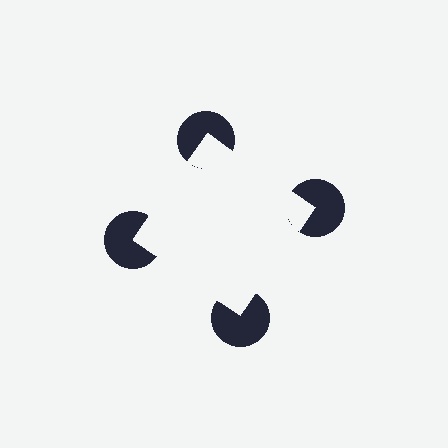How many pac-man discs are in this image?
There are 4 — one at each vertex of the illusory square.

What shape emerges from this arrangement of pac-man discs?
An illusory square — its edges are inferred from the aligned wedge cuts in the pac-man discs, not physically drawn.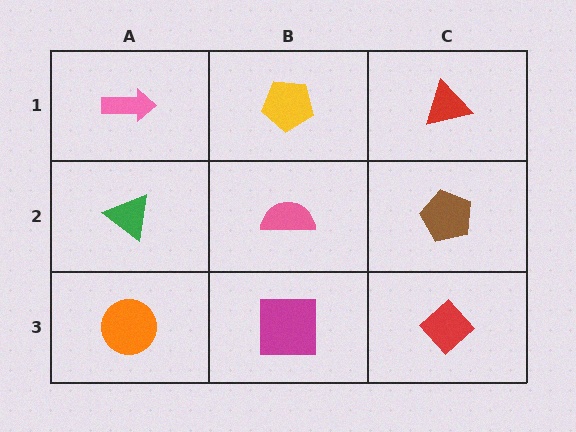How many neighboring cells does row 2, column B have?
4.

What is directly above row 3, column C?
A brown pentagon.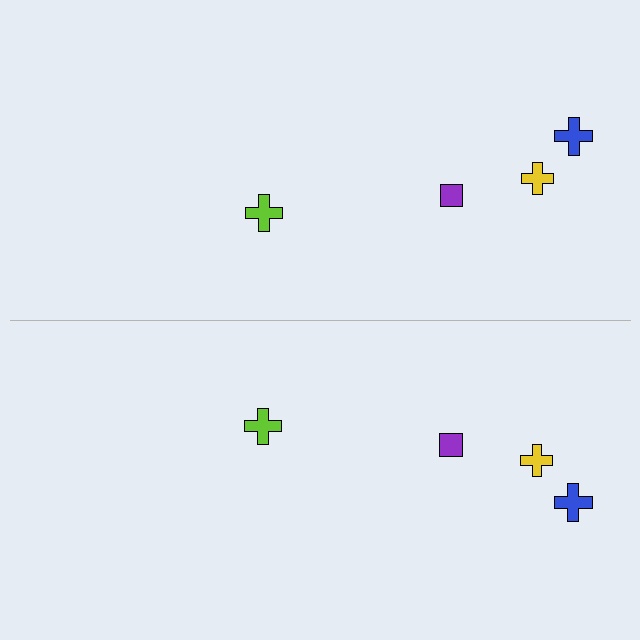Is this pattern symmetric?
Yes, this pattern has bilateral (reflection) symmetry.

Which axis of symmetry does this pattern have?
The pattern has a horizontal axis of symmetry running through the center of the image.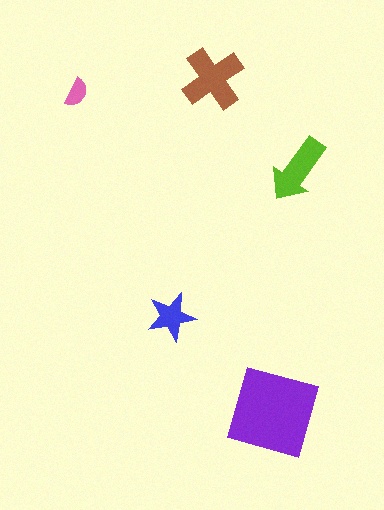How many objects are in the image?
There are 5 objects in the image.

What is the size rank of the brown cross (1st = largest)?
2nd.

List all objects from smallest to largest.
The pink semicircle, the blue star, the lime arrow, the brown cross, the purple diamond.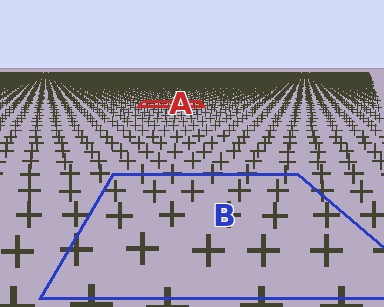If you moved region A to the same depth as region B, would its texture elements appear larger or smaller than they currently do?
They would appear larger. At a closer depth, the same texture elements are projected at a bigger on-screen size.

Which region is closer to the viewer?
Region B is closer. The texture elements there are larger and more spread out.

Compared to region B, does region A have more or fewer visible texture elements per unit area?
Region A has more texture elements per unit area — they are packed more densely because it is farther away.